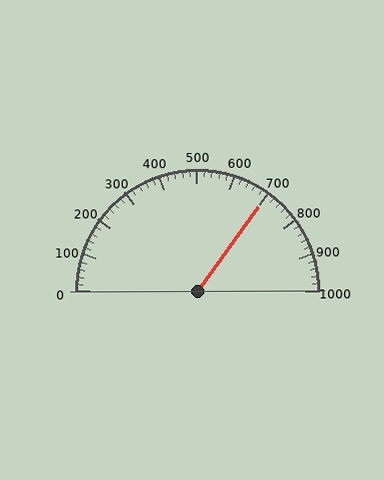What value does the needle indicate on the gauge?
The needle indicates approximately 700.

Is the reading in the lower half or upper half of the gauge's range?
The reading is in the upper half of the range (0 to 1000).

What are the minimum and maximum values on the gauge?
The gauge ranges from 0 to 1000.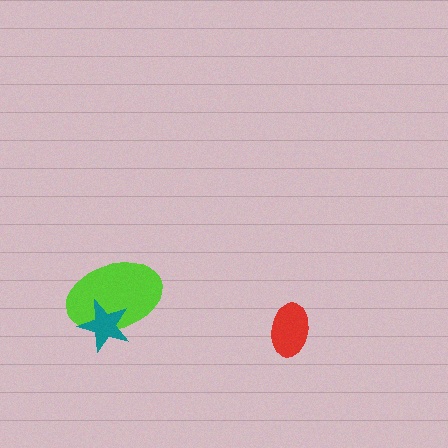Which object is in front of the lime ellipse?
The teal star is in front of the lime ellipse.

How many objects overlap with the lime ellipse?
1 object overlaps with the lime ellipse.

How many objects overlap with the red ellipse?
0 objects overlap with the red ellipse.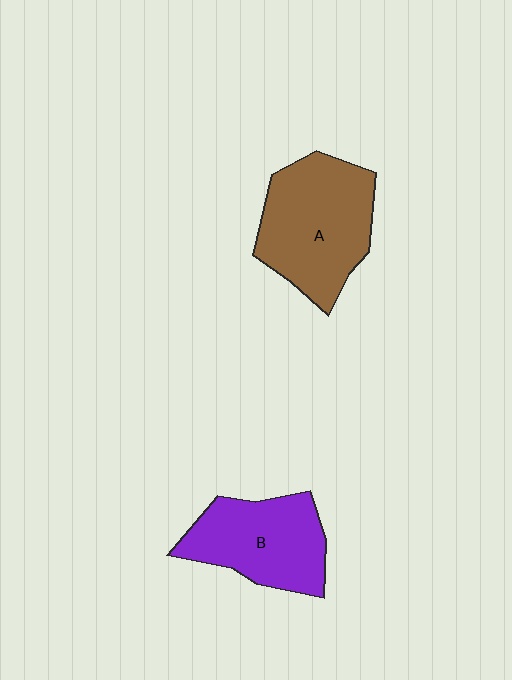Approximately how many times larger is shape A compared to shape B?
Approximately 1.2 times.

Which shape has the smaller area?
Shape B (purple).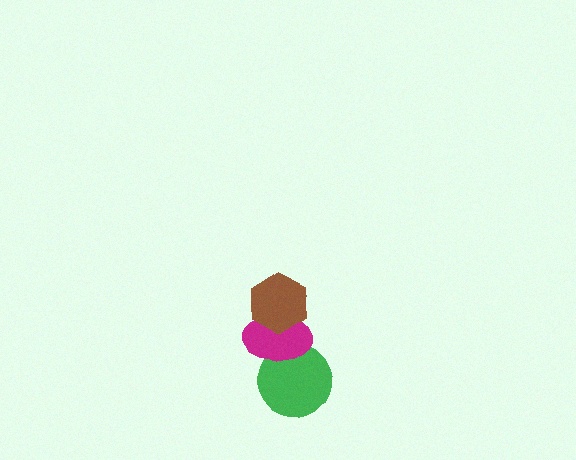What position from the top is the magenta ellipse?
The magenta ellipse is 2nd from the top.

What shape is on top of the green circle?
The magenta ellipse is on top of the green circle.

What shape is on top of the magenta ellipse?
The brown hexagon is on top of the magenta ellipse.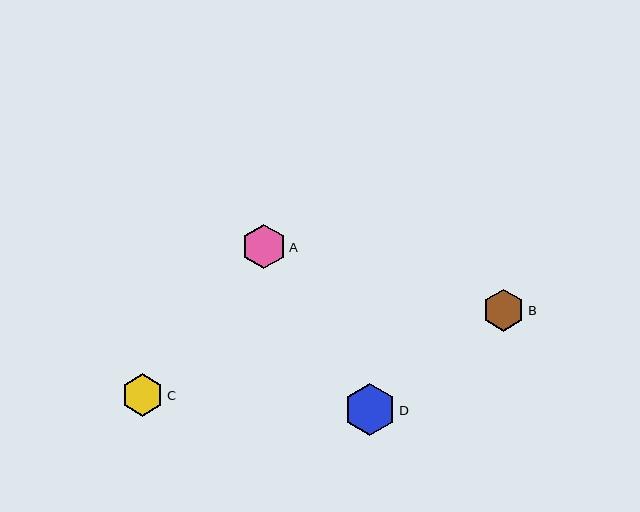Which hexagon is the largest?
Hexagon D is the largest with a size of approximately 52 pixels.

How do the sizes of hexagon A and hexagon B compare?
Hexagon A and hexagon B are approximately the same size.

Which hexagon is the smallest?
Hexagon B is the smallest with a size of approximately 42 pixels.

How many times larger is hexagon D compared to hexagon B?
Hexagon D is approximately 1.2 times the size of hexagon B.